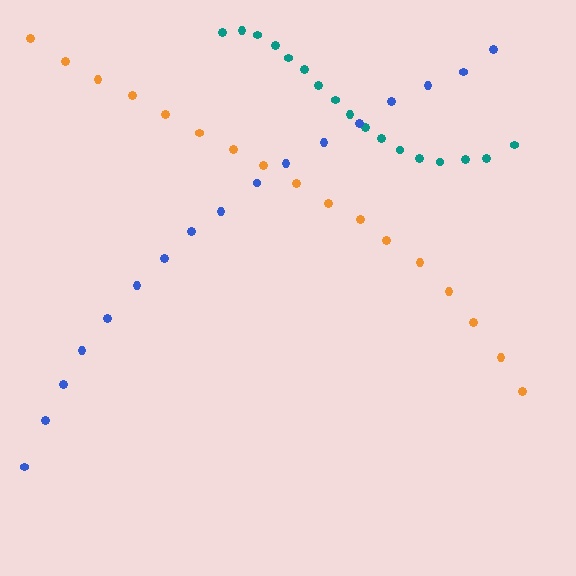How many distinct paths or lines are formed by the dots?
There are 3 distinct paths.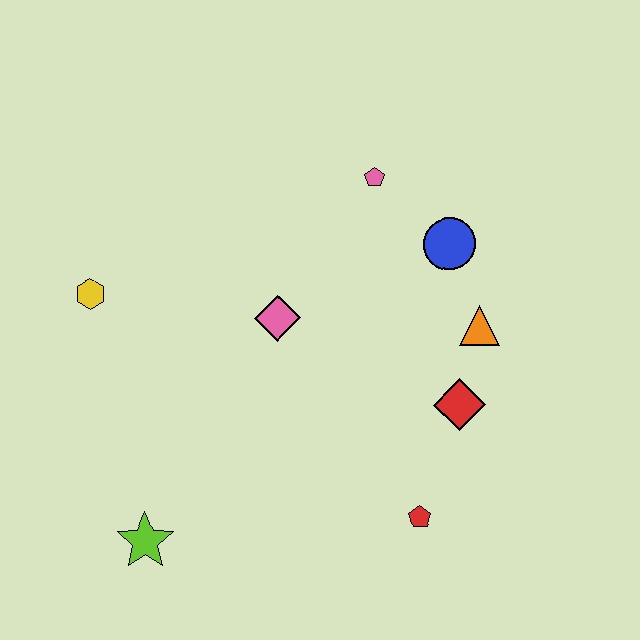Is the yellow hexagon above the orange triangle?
Yes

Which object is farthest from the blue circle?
The lime star is farthest from the blue circle.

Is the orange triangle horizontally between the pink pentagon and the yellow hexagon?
No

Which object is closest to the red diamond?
The orange triangle is closest to the red diamond.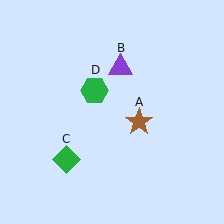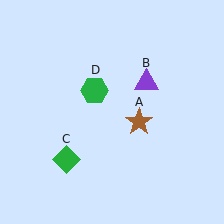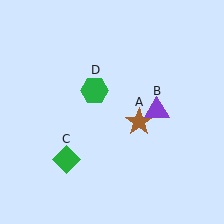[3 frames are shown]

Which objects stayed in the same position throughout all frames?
Brown star (object A) and green diamond (object C) and green hexagon (object D) remained stationary.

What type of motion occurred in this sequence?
The purple triangle (object B) rotated clockwise around the center of the scene.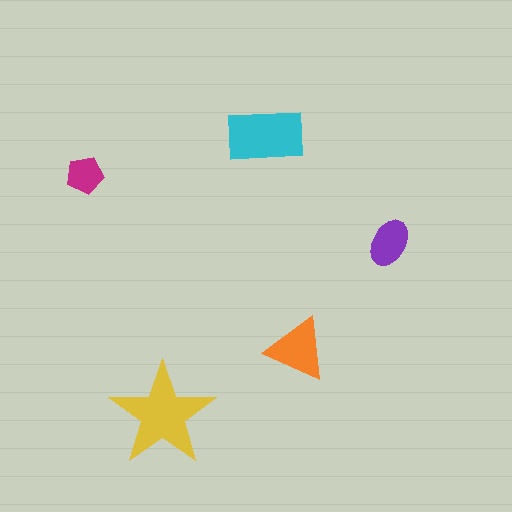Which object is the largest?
The yellow star.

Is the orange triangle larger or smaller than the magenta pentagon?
Larger.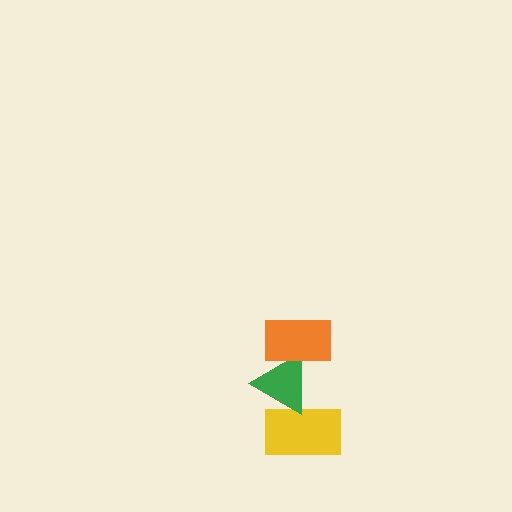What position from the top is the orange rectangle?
The orange rectangle is 1st from the top.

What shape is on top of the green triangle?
The orange rectangle is on top of the green triangle.